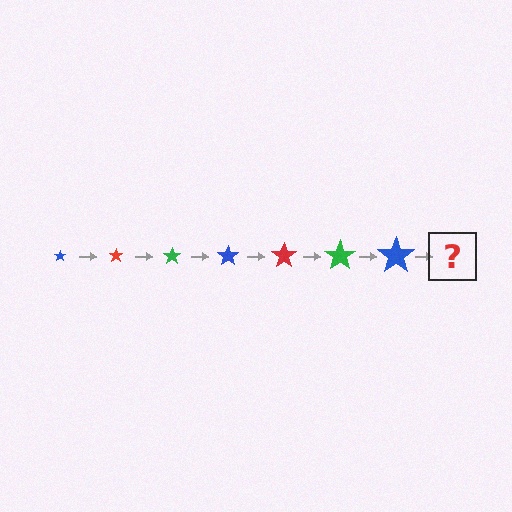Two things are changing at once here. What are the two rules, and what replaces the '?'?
The two rules are that the star grows larger each step and the color cycles through blue, red, and green. The '?' should be a red star, larger than the previous one.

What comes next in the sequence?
The next element should be a red star, larger than the previous one.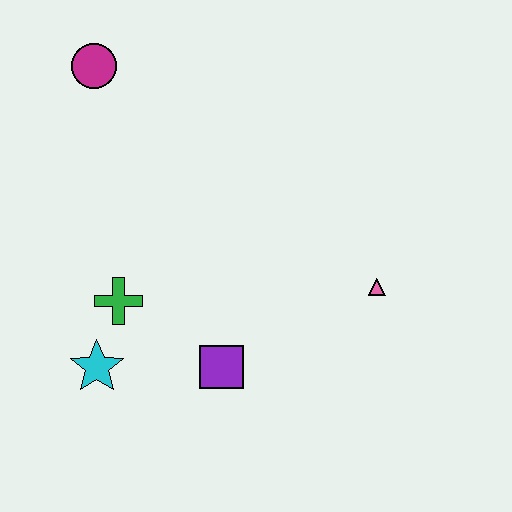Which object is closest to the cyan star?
The green cross is closest to the cyan star.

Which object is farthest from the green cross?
The pink triangle is farthest from the green cross.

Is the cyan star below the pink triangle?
Yes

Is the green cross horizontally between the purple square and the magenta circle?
Yes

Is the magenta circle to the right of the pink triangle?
No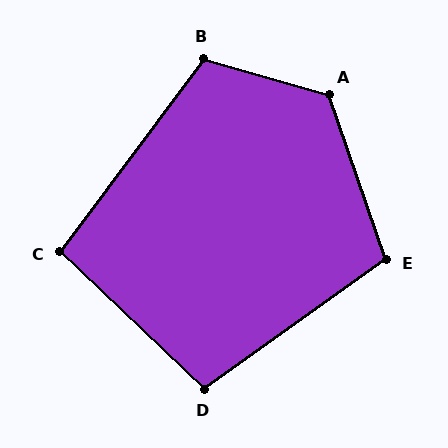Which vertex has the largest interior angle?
A, at approximately 125 degrees.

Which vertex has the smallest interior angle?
C, at approximately 97 degrees.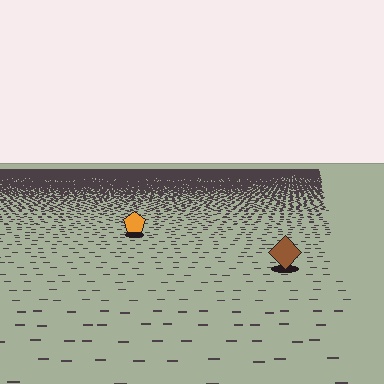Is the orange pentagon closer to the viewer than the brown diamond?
No. The brown diamond is closer — you can tell from the texture gradient: the ground texture is coarser near it.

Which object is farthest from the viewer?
The orange pentagon is farthest from the viewer. It appears smaller and the ground texture around it is denser.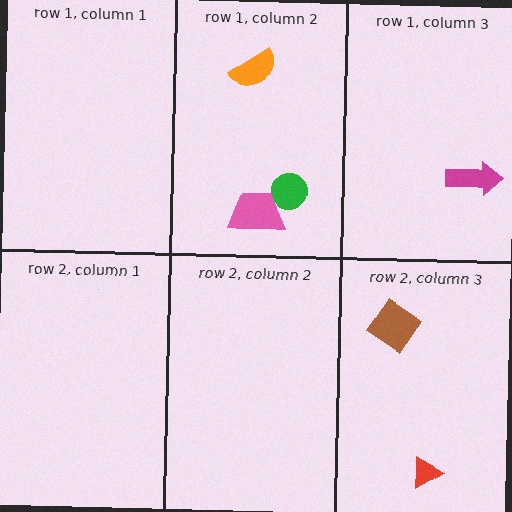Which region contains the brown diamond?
The row 2, column 3 region.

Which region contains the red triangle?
The row 2, column 3 region.